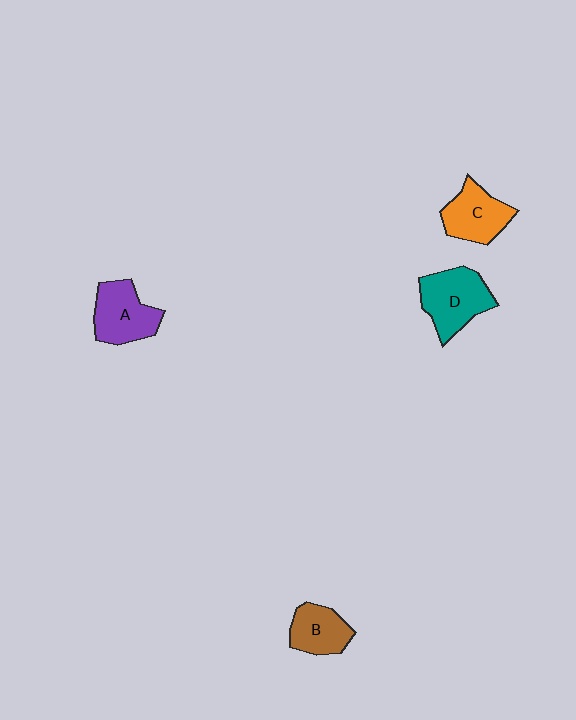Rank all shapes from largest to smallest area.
From largest to smallest: D (teal), A (purple), C (orange), B (brown).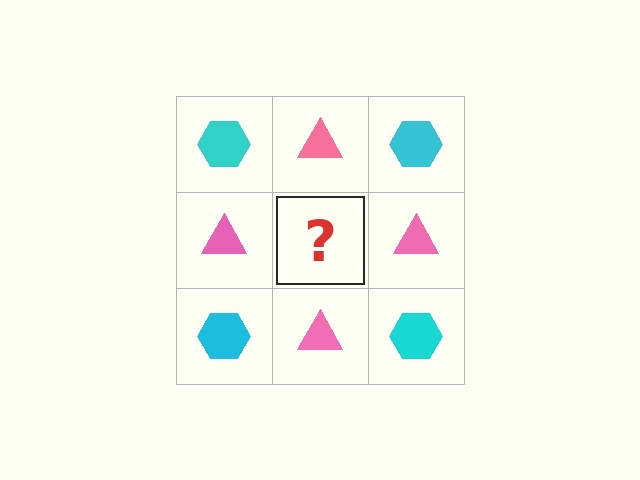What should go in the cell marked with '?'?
The missing cell should contain a cyan hexagon.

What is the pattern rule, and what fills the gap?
The rule is that it alternates cyan hexagon and pink triangle in a checkerboard pattern. The gap should be filled with a cyan hexagon.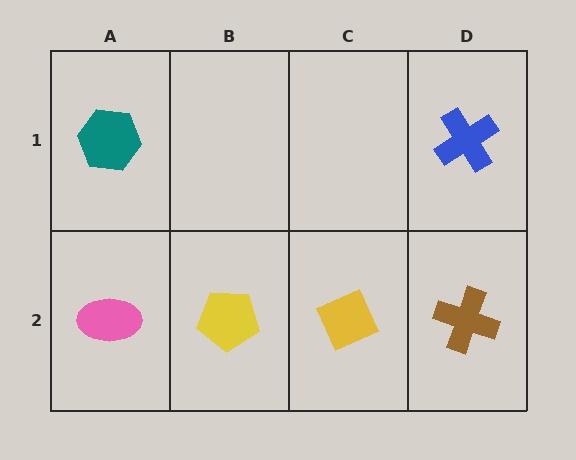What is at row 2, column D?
A brown cross.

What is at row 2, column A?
A pink ellipse.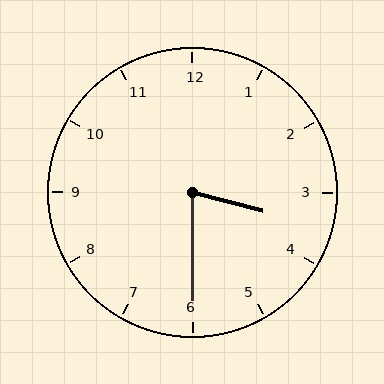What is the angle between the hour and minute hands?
Approximately 75 degrees.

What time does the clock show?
3:30.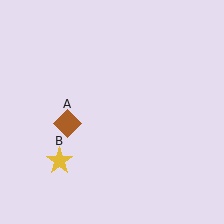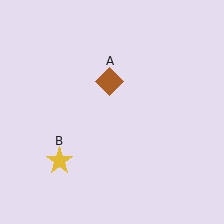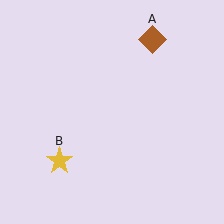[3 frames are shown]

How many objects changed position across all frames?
1 object changed position: brown diamond (object A).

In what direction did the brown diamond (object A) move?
The brown diamond (object A) moved up and to the right.